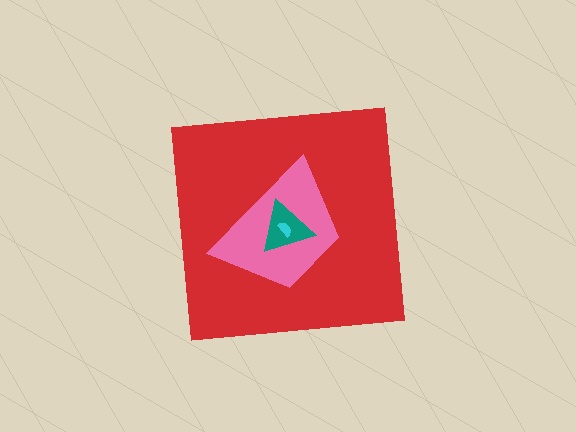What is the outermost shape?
The red square.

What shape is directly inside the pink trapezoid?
The teal triangle.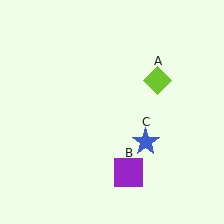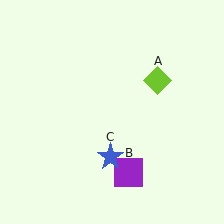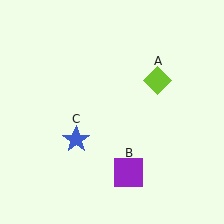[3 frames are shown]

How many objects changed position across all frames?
1 object changed position: blue star (object C).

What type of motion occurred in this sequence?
The blue star (object C) rotated clockwise around the center of the scene.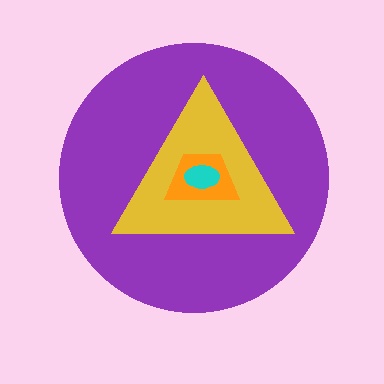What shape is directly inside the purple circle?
The yellow triangle.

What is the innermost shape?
The cyan ellipse.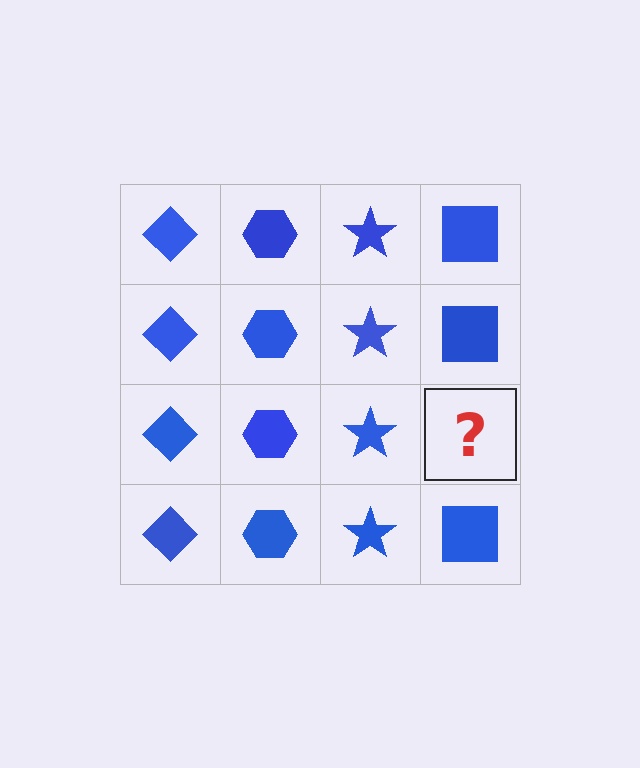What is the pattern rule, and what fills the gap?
The rule is that each column has a consistent shape. The gap should be filled with a blue square.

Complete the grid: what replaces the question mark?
The question mark should be replaced with a blue square.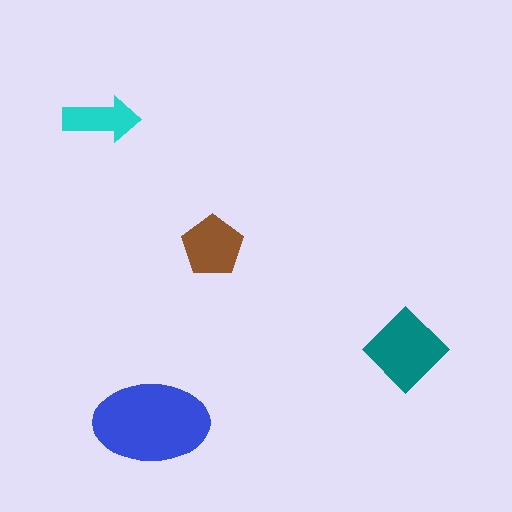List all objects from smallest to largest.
The cyan arrow, the brown pentagon, the teal diamond, the blue ellipse.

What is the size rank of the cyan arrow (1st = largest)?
4th.